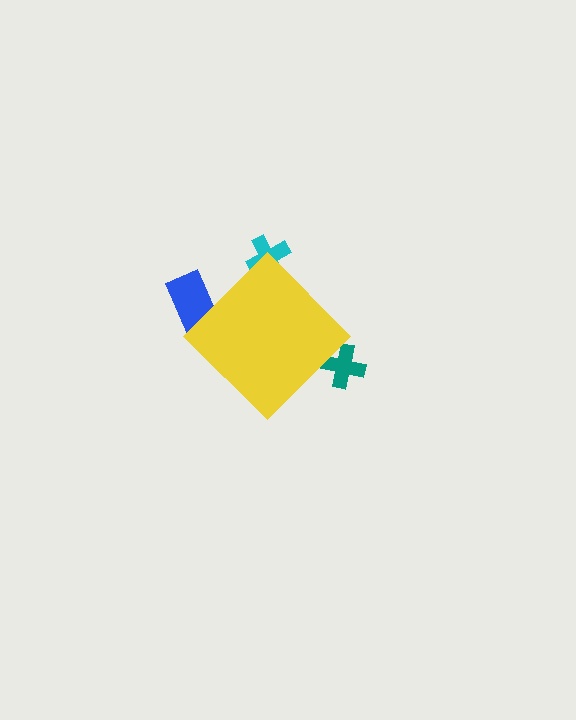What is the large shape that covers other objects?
A yellow diamond.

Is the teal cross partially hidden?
Yes, the teal cross is partially hidden behind the yellow diamond.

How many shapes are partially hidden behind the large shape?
3 shapes are partially hidden.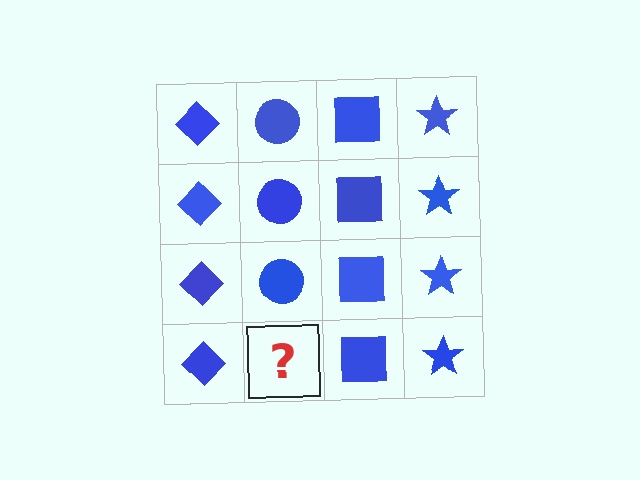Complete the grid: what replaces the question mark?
The question mark should be replaced with a blue circle.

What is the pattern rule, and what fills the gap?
The rule is that each column has a consistent shape. The gap should be filled with a blue circle.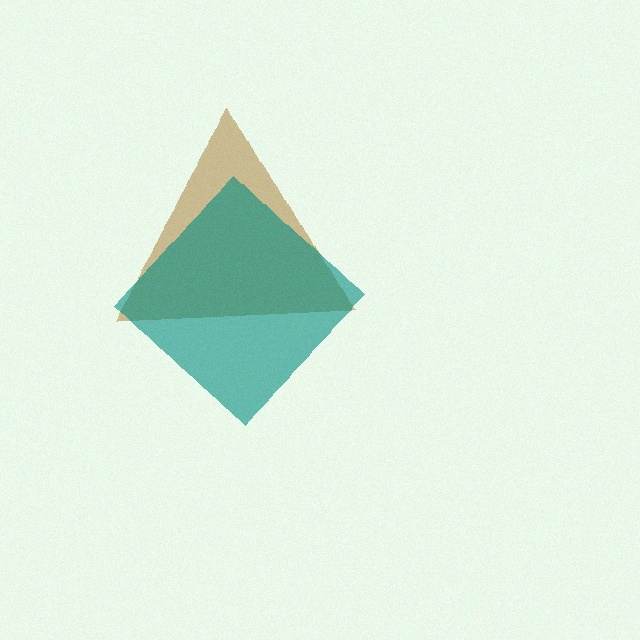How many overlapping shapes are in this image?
There are 2 overlapping shapes in the image.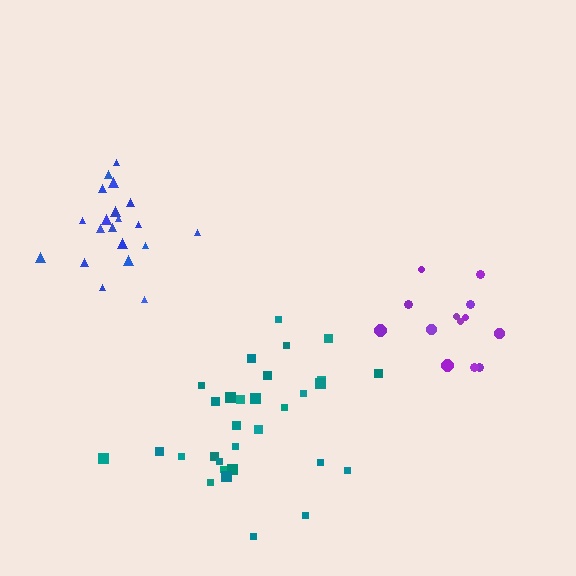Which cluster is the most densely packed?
Blue.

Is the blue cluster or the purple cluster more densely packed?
Blue.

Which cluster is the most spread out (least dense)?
Purple.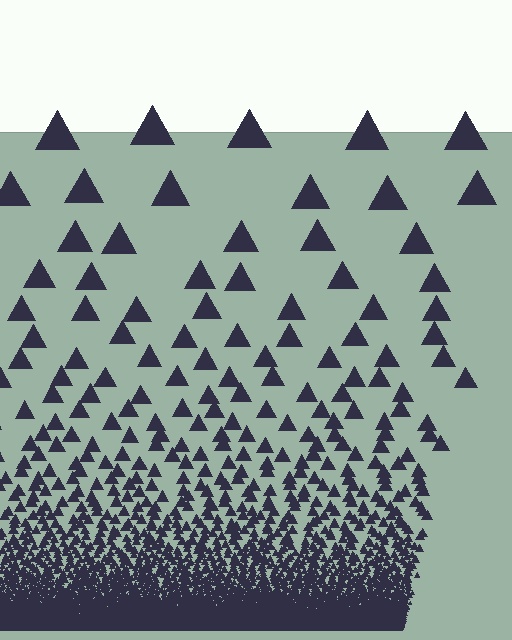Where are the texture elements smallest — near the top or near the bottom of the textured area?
Near the bottom.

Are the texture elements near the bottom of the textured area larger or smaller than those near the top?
Smaller. The gradient is inverted — elements near the bottom are smaller and denser.